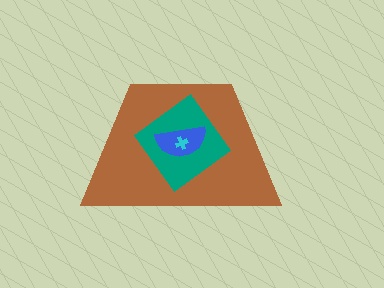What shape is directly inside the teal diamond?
The blue semicircle.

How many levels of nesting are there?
4.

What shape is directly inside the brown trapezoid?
The teal diamond.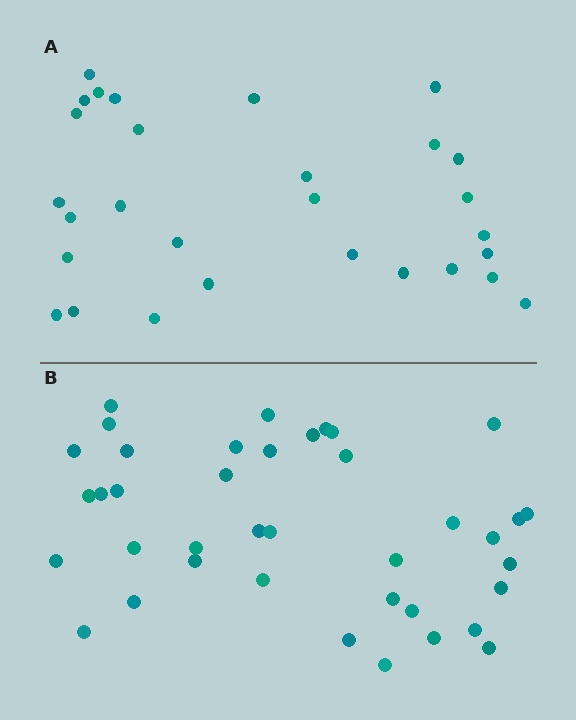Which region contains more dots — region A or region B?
Region B (the bottom region) has more dots.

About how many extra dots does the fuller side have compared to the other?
Region B has roughly 10 or so more dots than region A.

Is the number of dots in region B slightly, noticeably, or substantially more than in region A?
Region B has noticeably more, but not dramatically so. The ratio is roughly 1.3 to 1.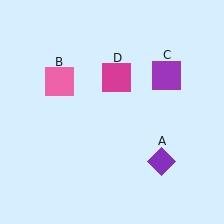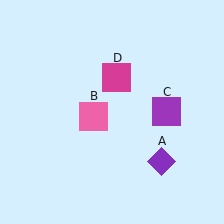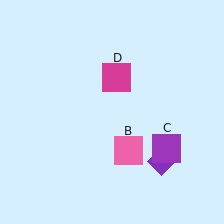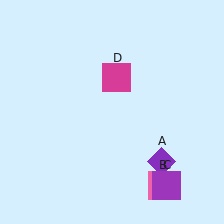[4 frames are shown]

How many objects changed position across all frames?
2 objects changed position: pink square (object B), purple square (object C).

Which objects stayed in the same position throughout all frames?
Purple diamond (object A) and magenta square (object D) remained stationary.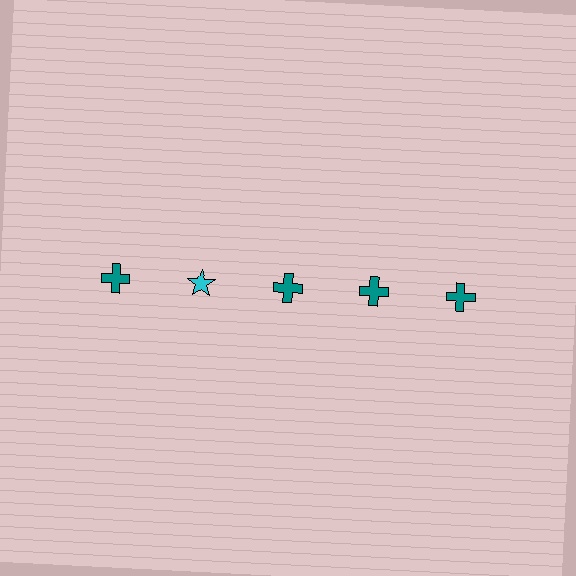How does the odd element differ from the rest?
It differs in both color (cyan instead of teal) and shape (star instead of cross).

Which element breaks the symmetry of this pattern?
The cyan star in the top row, second from left column breaks the symmetry. All other shapes are teal crosses.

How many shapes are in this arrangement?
There are 5 shapes arranged in a grid pattern.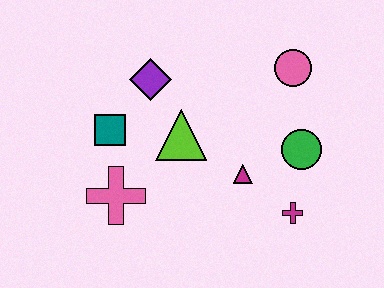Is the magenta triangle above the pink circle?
No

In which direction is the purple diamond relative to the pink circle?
The purple diamond is to the left of the pink circle.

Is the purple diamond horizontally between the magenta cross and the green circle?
No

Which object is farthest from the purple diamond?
The magenta cross is farthest from the purple diamond.